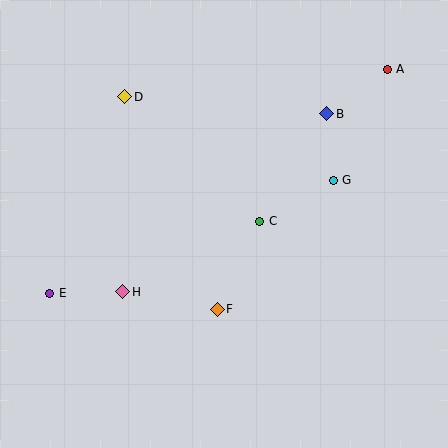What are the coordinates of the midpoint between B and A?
The midpoint between B and A is at (357, 91).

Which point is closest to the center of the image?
Point C at (260, 221) is closest to the center.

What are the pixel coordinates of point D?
Point D is at (125, 97).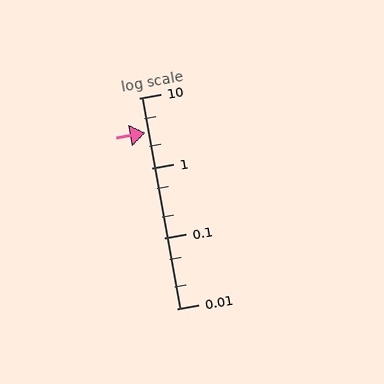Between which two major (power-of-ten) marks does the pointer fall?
The pointer is between 1 and 10.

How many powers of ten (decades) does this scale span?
The scale spans 3 decades, from 0.01 to 10.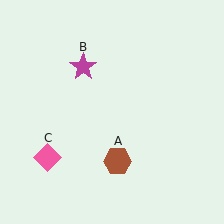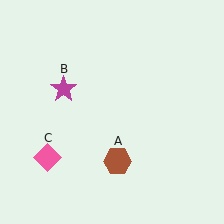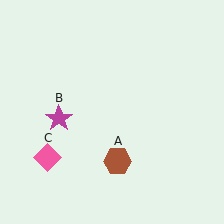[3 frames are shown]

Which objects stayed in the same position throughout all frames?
Brown hexagon (object A) and pink diamond (object C) remained stationary.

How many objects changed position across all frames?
1 object changed position: magenta star (object B).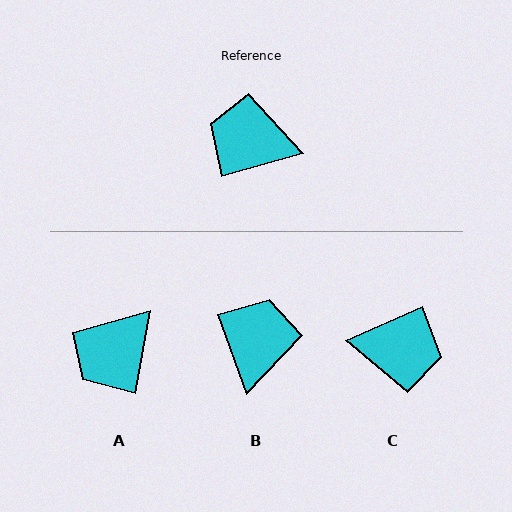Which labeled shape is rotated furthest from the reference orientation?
C, about 172 degrees away.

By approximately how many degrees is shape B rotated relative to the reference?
Approximately 86 degrees clockwise.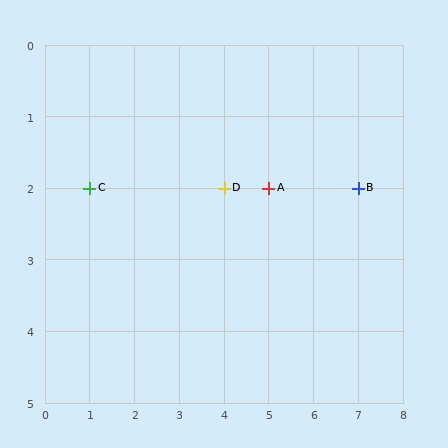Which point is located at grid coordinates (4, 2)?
Point D is at (4, 2).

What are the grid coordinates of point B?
Point B is at grid coordinates (7, 2).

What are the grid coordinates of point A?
Point A is at grid coordinates (5, 2).